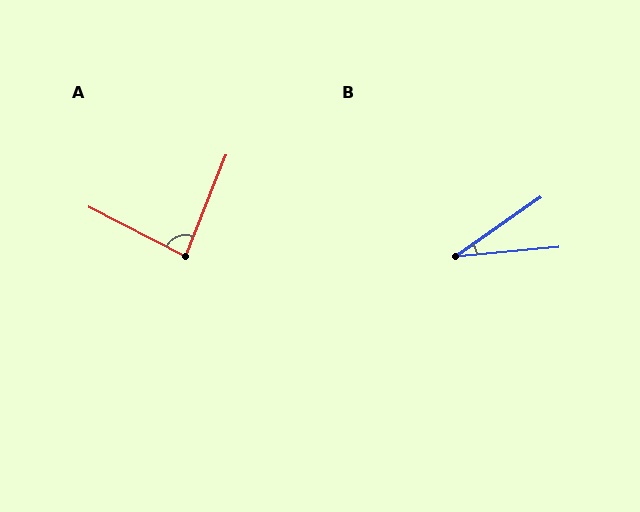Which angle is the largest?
A, at approximately 85 degrees.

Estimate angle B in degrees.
Approximately 29 degrees.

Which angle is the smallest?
B, at approximately 29 degrees.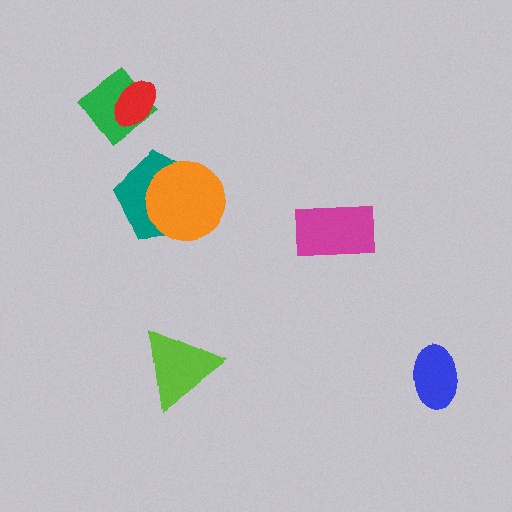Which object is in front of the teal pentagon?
The orange circle is in front of the teal pentagon.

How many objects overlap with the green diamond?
1 object overlaps with the green diamond.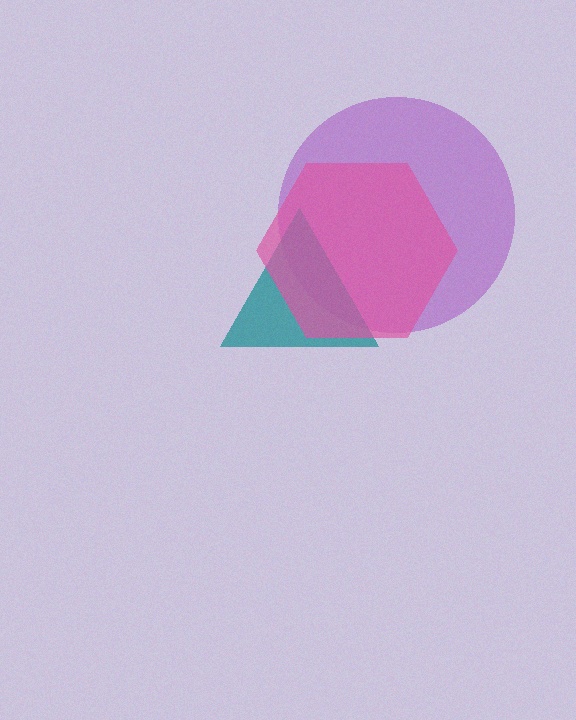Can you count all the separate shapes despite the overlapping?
Yes, there are 3 separate shapes.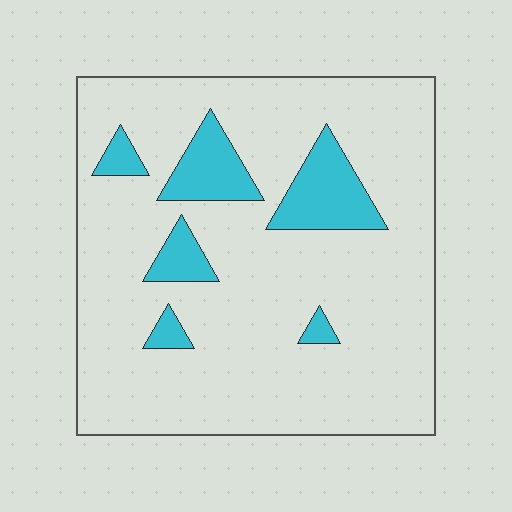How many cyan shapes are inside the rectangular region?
6.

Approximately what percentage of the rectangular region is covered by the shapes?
Approximately 15%.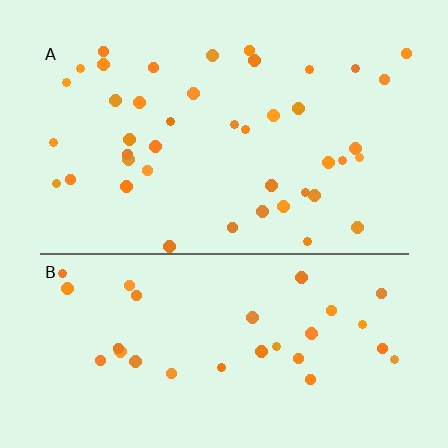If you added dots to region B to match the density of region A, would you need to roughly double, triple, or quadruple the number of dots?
Approximately double.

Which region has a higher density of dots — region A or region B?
A (the top).